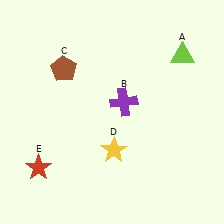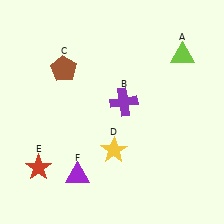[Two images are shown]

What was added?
A purple triangle (F) was added in Image 2.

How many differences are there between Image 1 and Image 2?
There is 1 difference between the two images.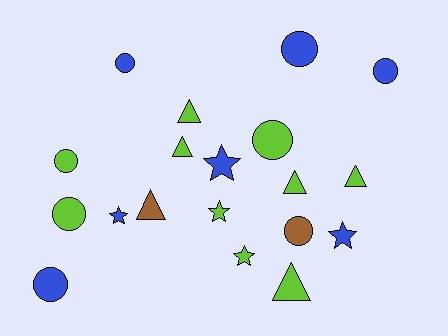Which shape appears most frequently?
Circle, with 8 objects.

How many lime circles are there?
There are 3 lime circles.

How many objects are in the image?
There are 19 objects.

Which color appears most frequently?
Lime, with 10 objects.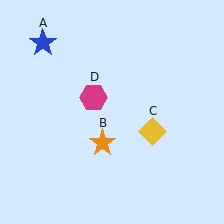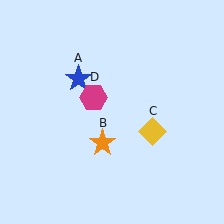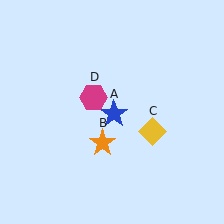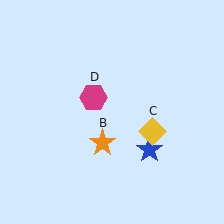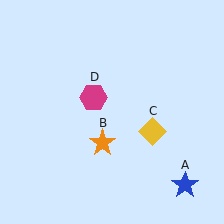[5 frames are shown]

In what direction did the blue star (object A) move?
The blue star (object A) moved down and to the right.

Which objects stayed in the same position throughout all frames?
Orange star (object B) and yellow diamond (object C) and magenta hexagon (object D) remained stationary.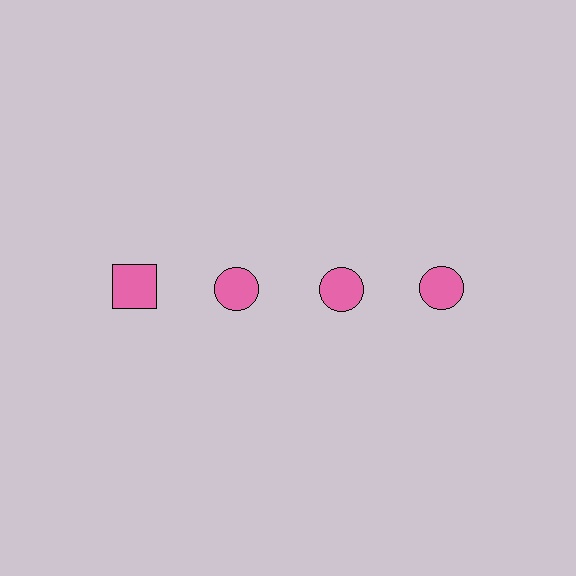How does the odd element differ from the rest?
It has a different shape: square instead of circle.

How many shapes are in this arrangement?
There are 4 shapes arranged in a grid pattern.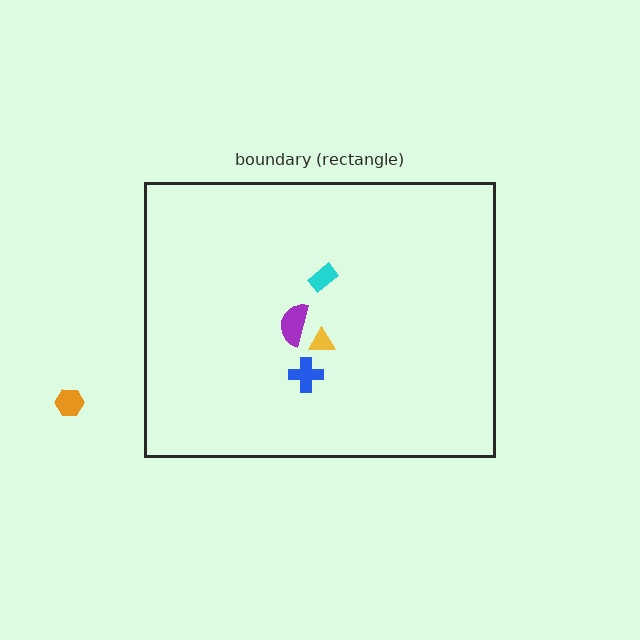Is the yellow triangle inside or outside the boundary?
Inside.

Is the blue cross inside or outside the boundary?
Inside.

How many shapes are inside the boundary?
4 inside, 1 outside.